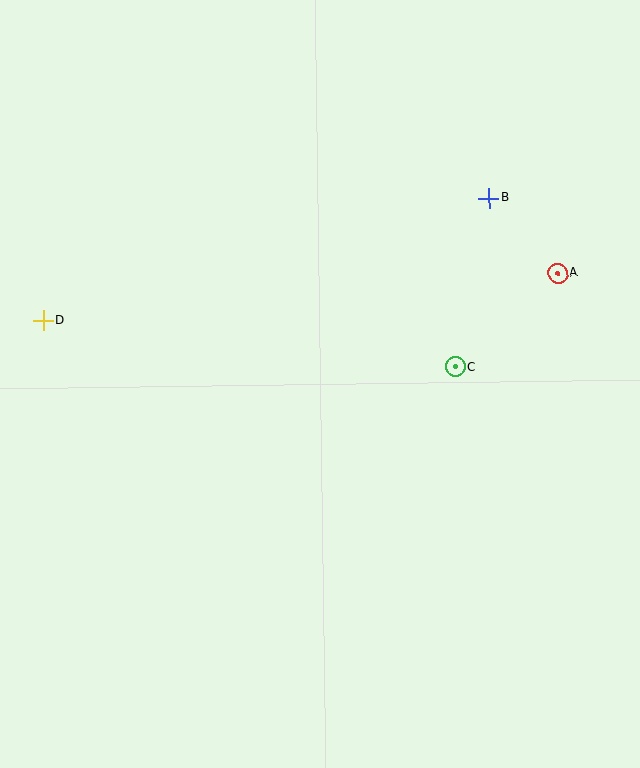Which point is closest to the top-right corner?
Point B is closest to the top-right corner.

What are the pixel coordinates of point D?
Point D is at (43, 320).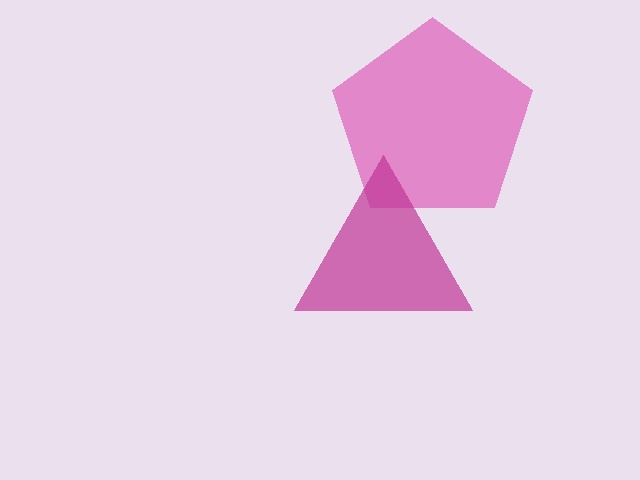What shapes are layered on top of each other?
The layered shapes are: a pink pentagon, a magenta triangle.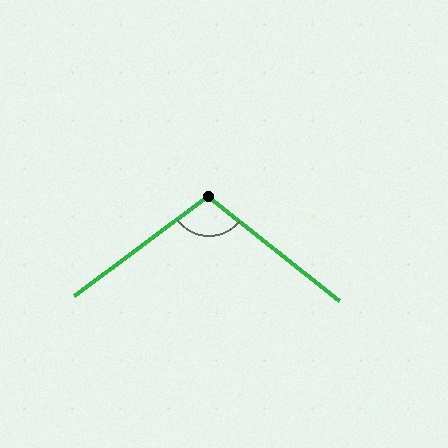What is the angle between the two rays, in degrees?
Approximately 105 degrees.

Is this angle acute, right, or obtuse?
It is obtuse.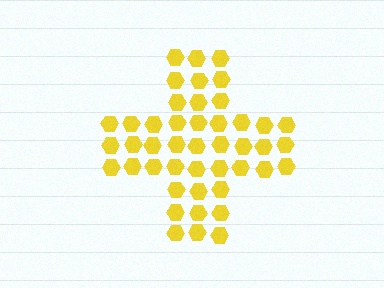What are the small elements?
The small elements are hexagons.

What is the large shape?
The large shape is a cross.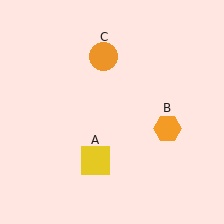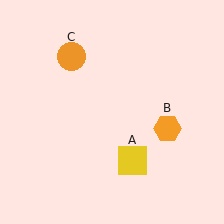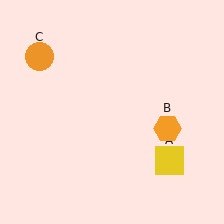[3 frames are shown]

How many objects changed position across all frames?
2 objects changed position: yellow square (object A), orange circle (object C).